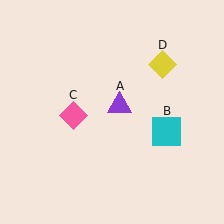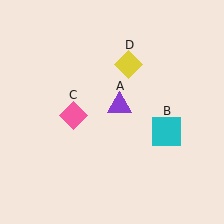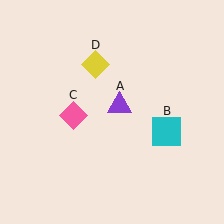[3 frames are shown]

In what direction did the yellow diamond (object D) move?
The yellow diamond (object D) moved left.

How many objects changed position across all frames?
1 object changed position: yellow diamond (object D).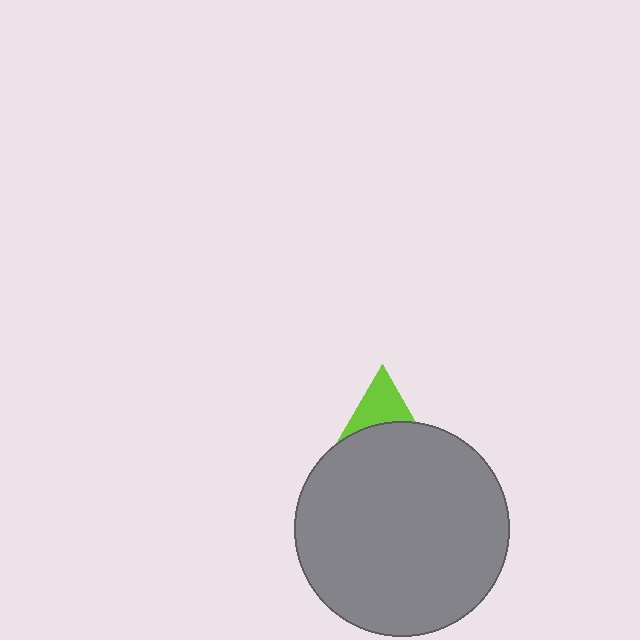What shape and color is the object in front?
The object in front is a gray circle.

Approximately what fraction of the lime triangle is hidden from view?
Roughly 61% of the lime triangle is hidden behind the gray circle.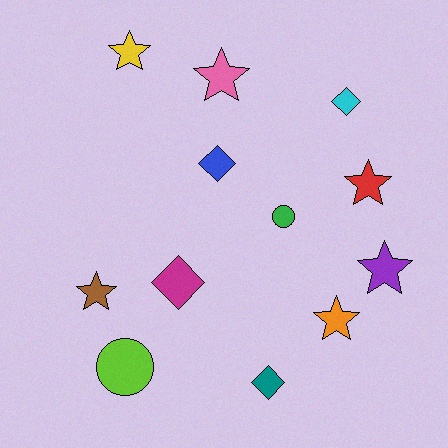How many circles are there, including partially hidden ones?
There are 2 circles.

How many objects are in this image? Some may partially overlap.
There are 12 objects.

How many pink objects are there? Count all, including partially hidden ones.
There is 1 pink object.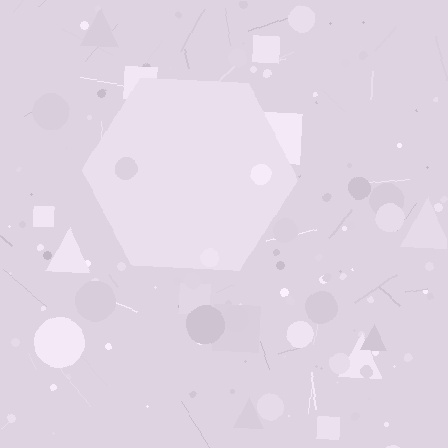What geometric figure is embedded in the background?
A hexagon is embedded in the background.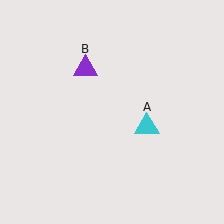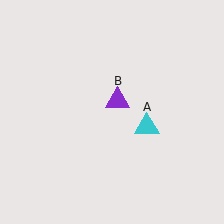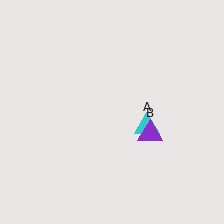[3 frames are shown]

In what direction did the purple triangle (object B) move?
The purple triangle (object B) moved down and to the right.